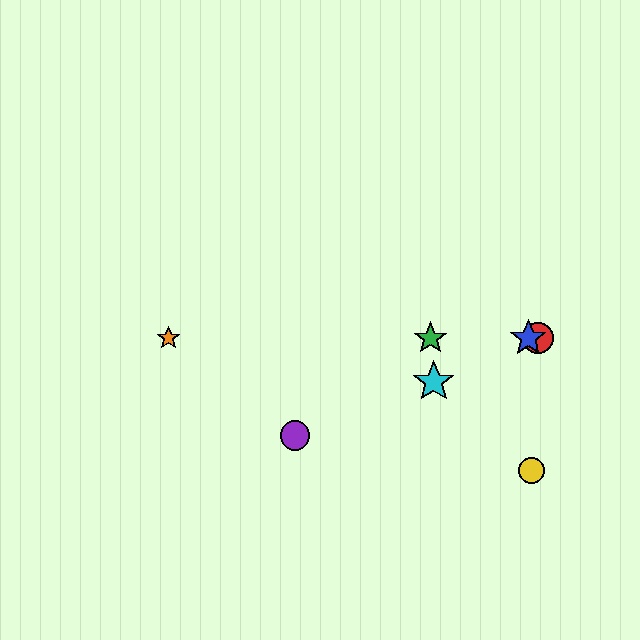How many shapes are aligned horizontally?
4 shapes (the red circle, the blue star, the green star, the orange star) are aligned horizontally.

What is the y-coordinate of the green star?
The green star is at y≈338.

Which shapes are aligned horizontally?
The red circle, the blue star, the green star, the orange star are aligned horizontally.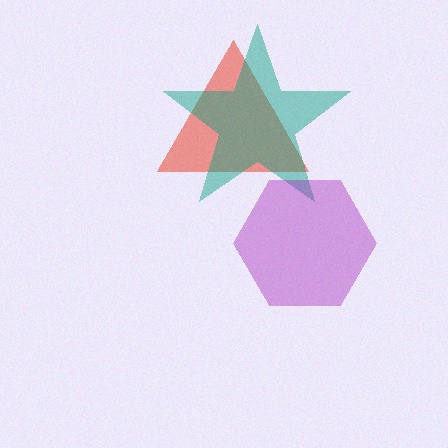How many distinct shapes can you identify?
There are 3 distinct shapes: a red triangle, a teal star, a purple hexagon.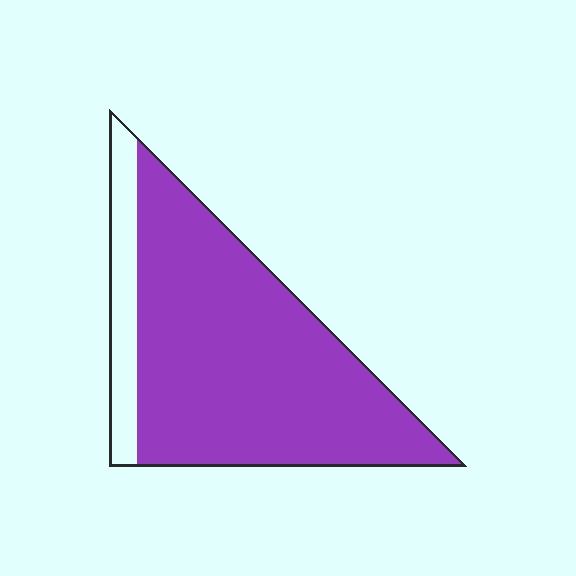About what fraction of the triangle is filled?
About five sixths (5/6).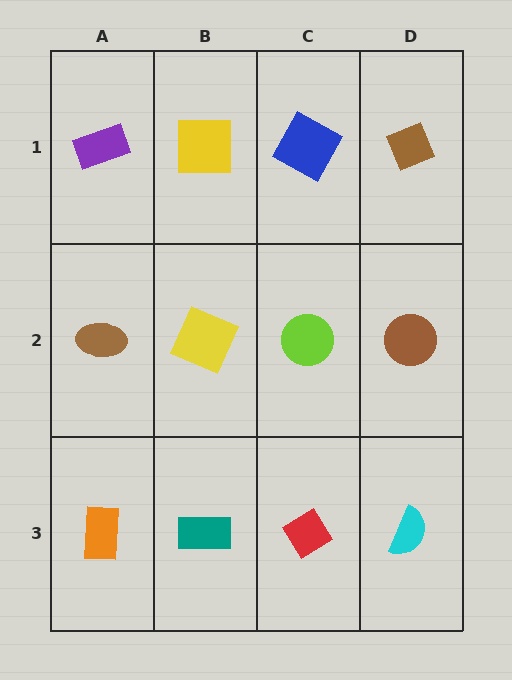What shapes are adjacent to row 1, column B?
A yellow square (row 2, column B), a purple rectangle (row 1, column A), a blue square (row 1, column C).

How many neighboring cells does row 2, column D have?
3.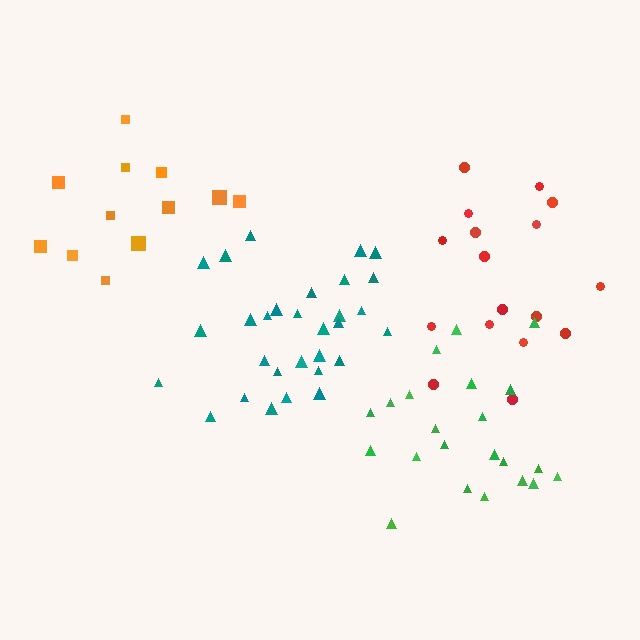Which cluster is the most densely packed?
Teal.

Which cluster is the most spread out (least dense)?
Orange.